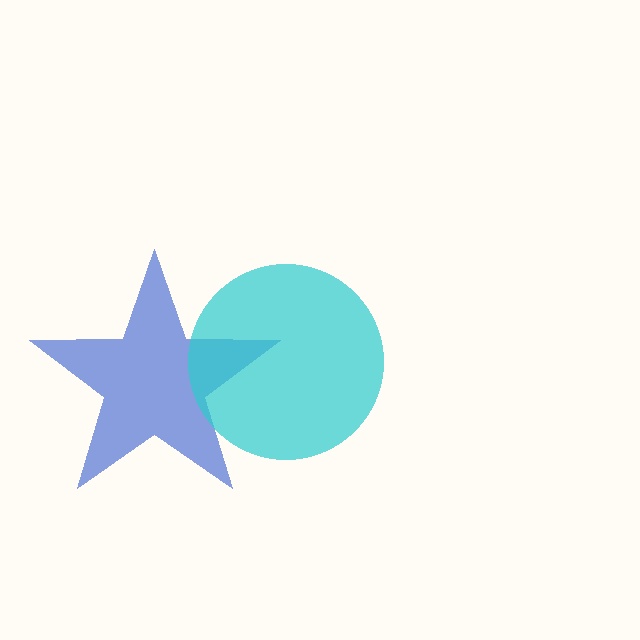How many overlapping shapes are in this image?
There are 2 overlapping shapes in the image.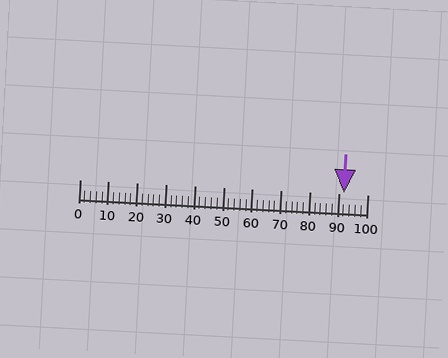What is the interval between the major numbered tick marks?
The major tick marks are spaced 10 units apart.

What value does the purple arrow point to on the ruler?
The purple arrow points to approximately 92.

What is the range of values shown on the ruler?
The ruler shows values from 0 to 100.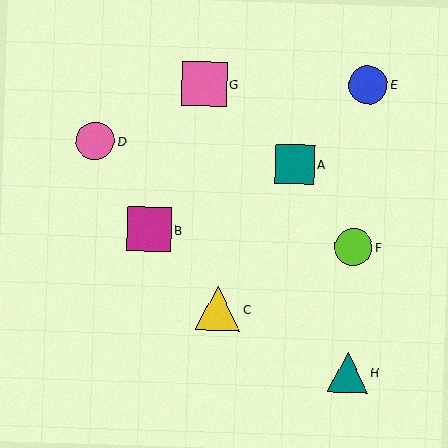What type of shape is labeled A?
Shape A is a teal square.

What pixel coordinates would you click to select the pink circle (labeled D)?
Click at (95, 141) to select the pink circle D.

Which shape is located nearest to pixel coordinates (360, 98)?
The blue circle (labeled E) at (368, 85) is nearest to that location.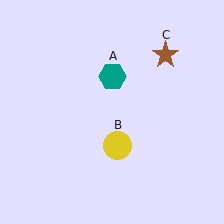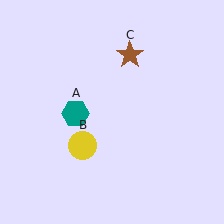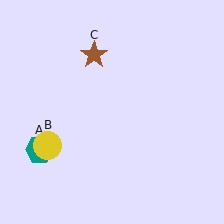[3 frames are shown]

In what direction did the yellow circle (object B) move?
The yellow circle (object B) moved left.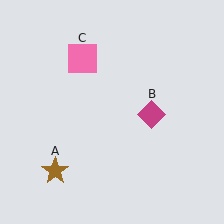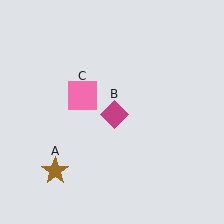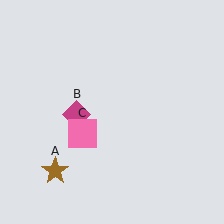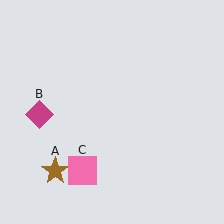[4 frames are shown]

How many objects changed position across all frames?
2 objects changed position: magenta diamond (object B), pink square (object C).